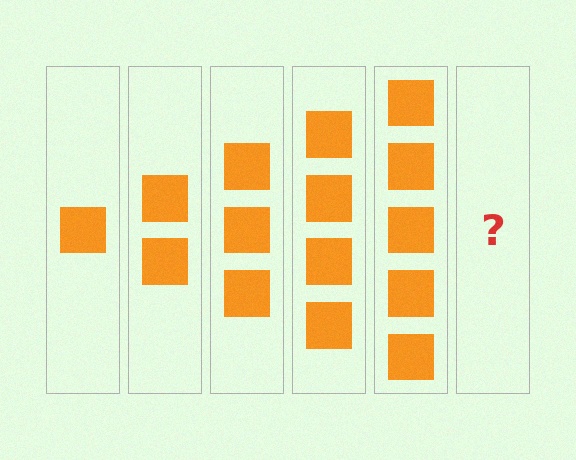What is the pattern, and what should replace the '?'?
The pattern is that each step adds one more square. The '?' should be 6 squares.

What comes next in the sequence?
The next element should be 6 squares.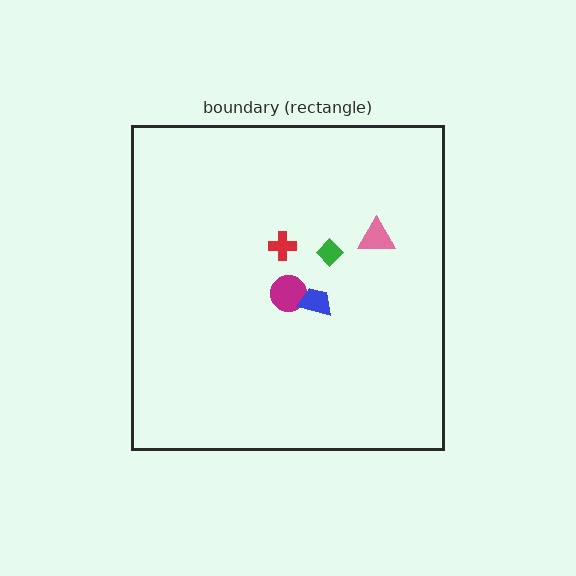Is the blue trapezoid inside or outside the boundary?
Inside.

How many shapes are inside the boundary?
5 inside, 0 outside.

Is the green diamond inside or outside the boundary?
Inside.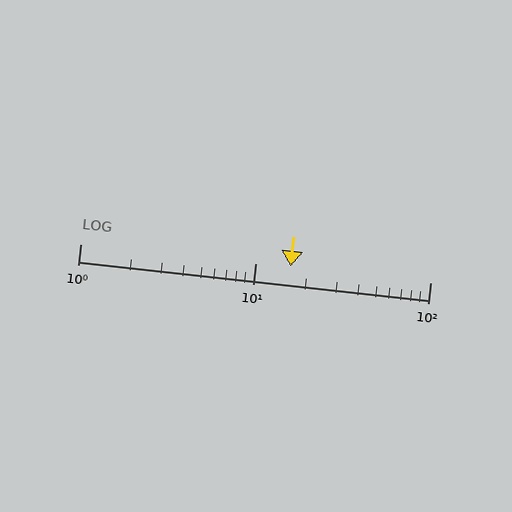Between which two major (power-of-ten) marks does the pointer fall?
The pointer is between 10 and 100.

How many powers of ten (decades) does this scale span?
The scale spans 2 decades, from 1 to 100.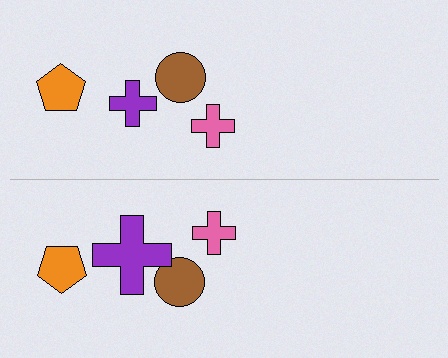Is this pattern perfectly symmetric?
No, the pattern is not perfectly symmetric. The purple cross on the bottom side has a different size than its mirror counterpart.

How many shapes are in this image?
There are 8 shapes in this image.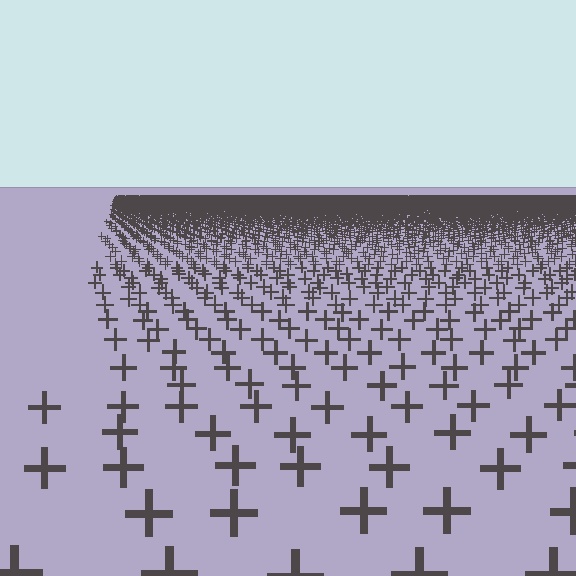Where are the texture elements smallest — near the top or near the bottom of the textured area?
Near the top.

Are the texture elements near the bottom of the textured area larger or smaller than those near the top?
Larger. Near the bottom, elements are closer to the viewer and appear at a bigger on-screen size.